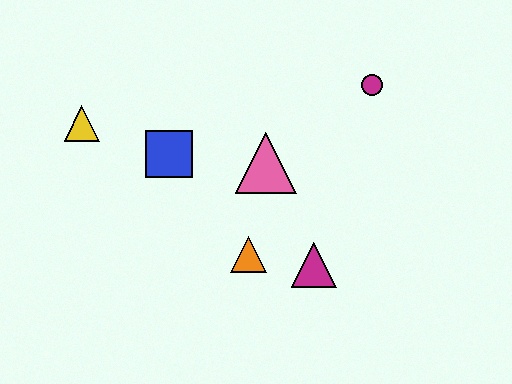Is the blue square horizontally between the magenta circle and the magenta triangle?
No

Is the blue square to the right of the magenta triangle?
No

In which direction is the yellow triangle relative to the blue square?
The yellow triangle is to the left of the blue square.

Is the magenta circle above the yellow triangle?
Yes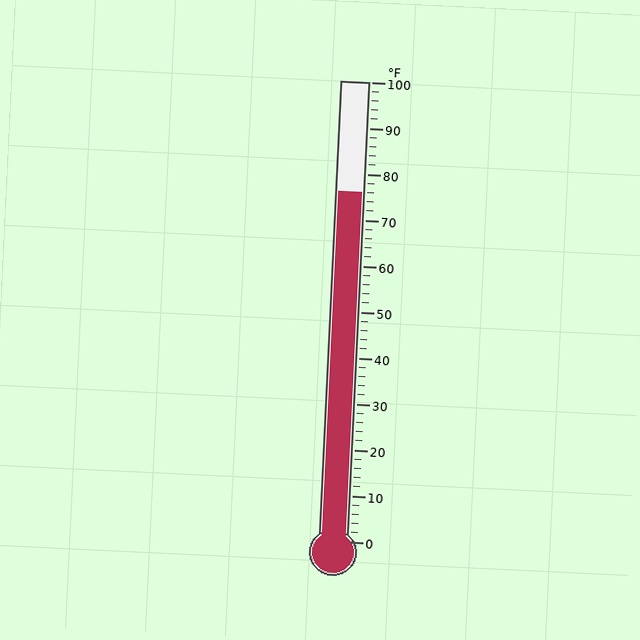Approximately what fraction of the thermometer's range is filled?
The thermometer is filled to approximately 75% of its range.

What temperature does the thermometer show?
The thermometer shows approximately 76°F.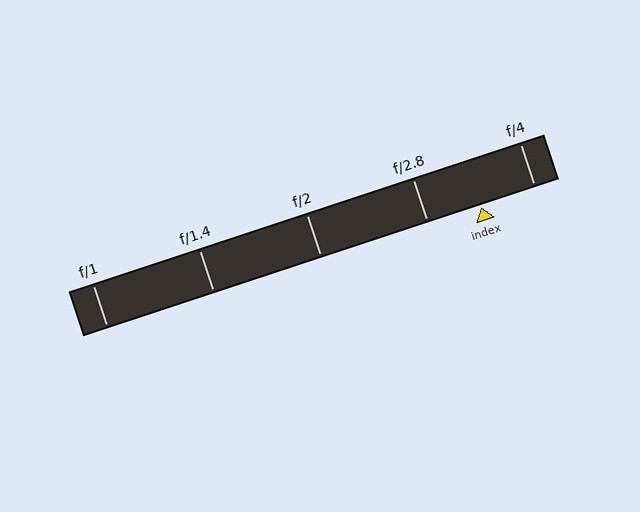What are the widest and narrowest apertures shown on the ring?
The widest aperture shown is f/1 and the narrowest is f/4.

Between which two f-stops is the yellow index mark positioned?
The index mark is between f/2.8 and f/4.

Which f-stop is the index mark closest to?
The index mark is closest to f/2.8.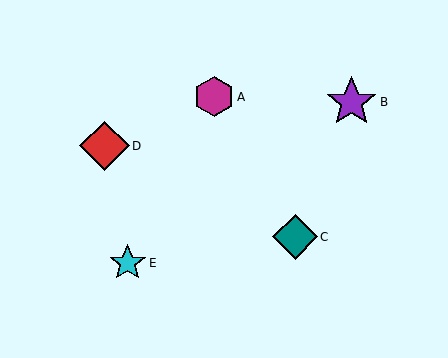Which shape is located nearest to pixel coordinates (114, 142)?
The red diamond (labeled D) at (105, 146) is nearest to that location.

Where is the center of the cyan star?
The center of the cyan star is at (128, 263).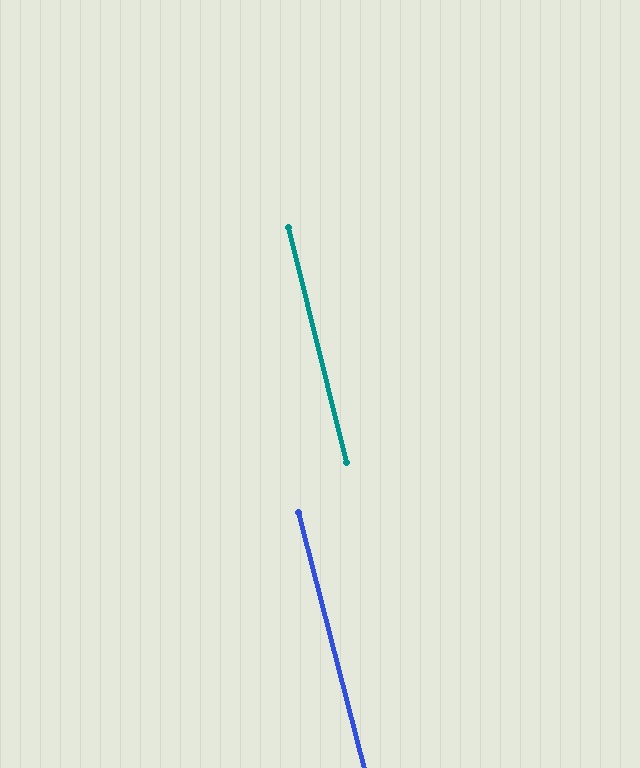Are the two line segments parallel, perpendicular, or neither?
Parallel — their directions differ by only 0.4°.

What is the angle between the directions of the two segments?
Approximately 0 degrees.